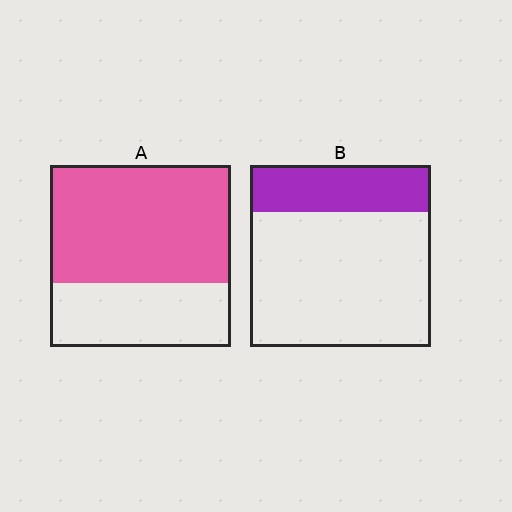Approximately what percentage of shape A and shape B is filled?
A is approximately 65% and B is approximately 25%.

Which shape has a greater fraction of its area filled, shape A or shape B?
Shape A.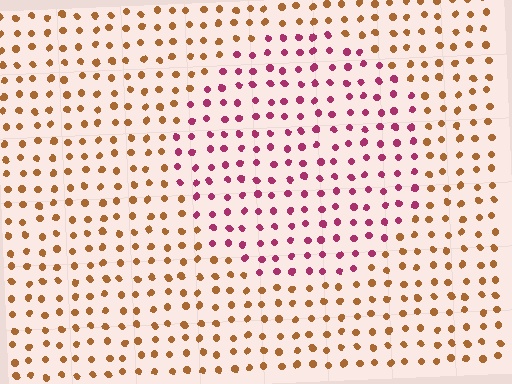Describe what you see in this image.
The image is filled with small brown elements in a uniform arrangement. A circle-shaped region is visible where the elements are tinted to a slightly different hue, forming a subtle color boundary.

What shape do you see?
I see a circle.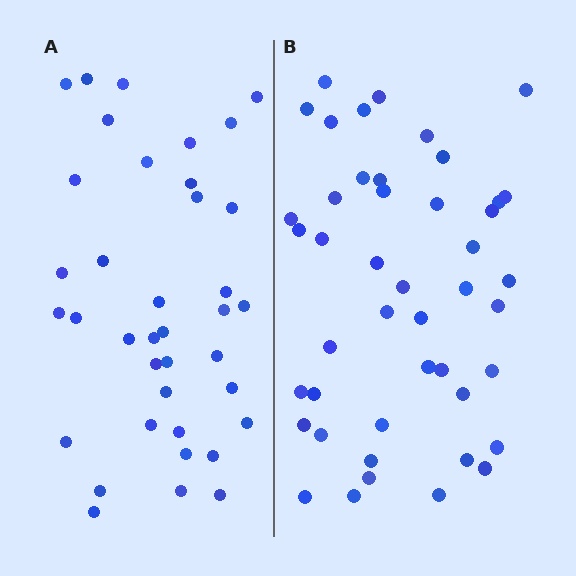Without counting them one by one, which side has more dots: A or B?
Region B (the right region) has more dots.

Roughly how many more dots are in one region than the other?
Region B has roughly 8 or so more dots than region A.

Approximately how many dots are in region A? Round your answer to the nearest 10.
About 40 dots. (The exact count is 38, which rounds to 40.)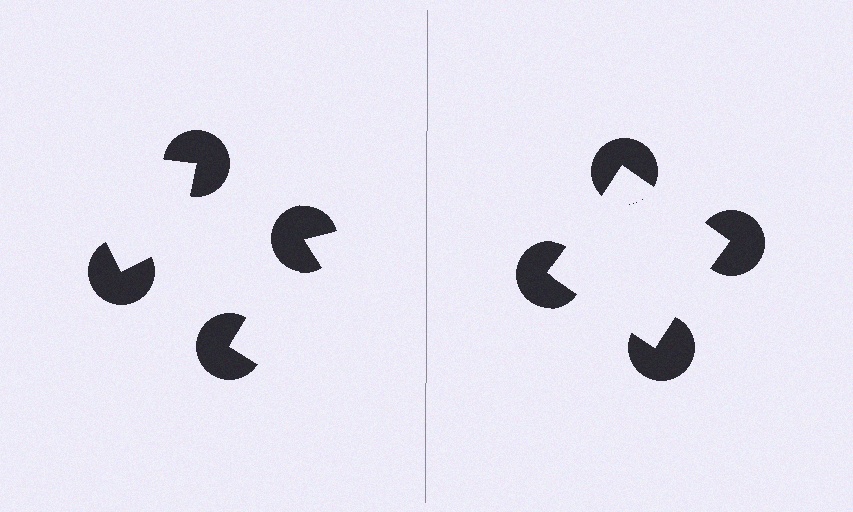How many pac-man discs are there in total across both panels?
8 — 4 on each side.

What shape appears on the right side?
An illusory square.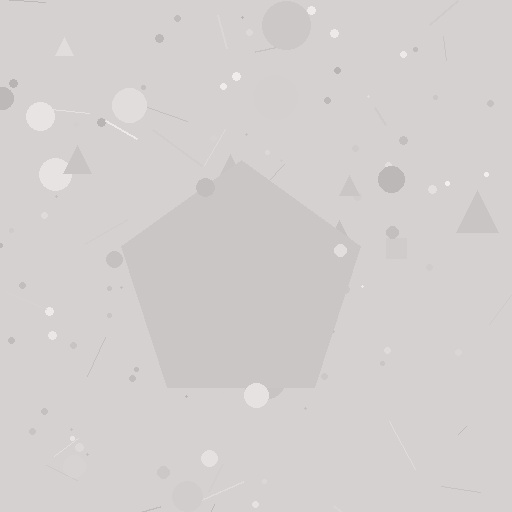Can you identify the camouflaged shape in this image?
The camouflaged shape is a pentagon.